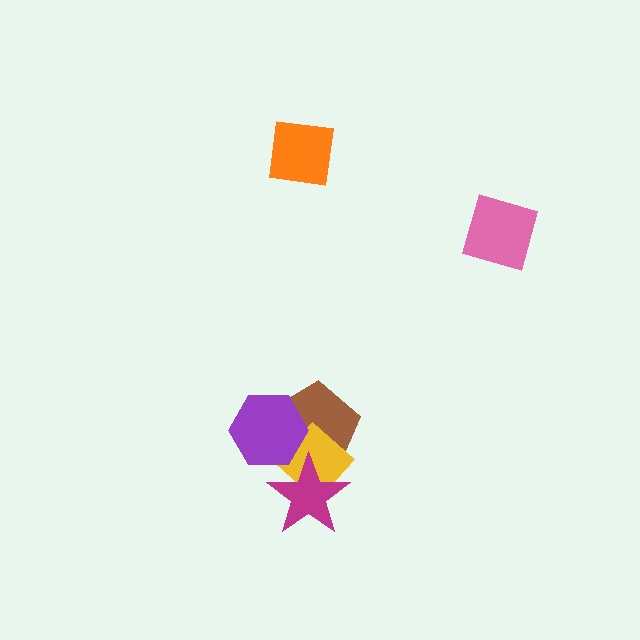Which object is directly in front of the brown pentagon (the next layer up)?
The yellow diamond is directly in front of the brown pentagon.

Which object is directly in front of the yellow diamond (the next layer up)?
The purple hexagon is directly in front of the yellow diamond.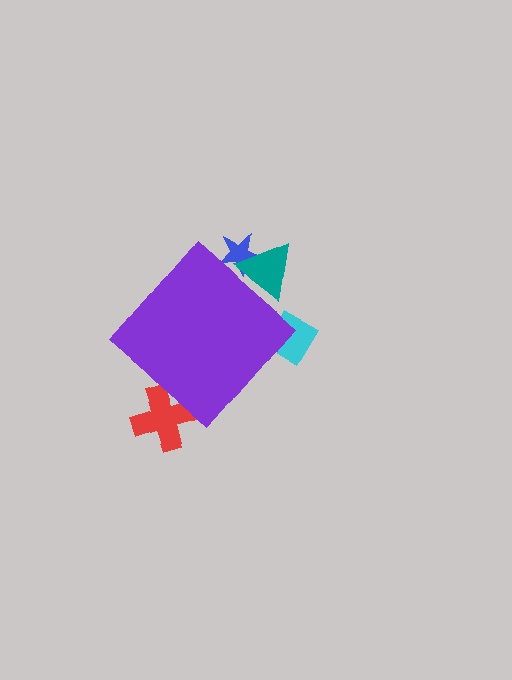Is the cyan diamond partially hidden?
Yes, the cyan diamond is partially hidden behind the purple diamond.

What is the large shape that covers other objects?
A purple diamond.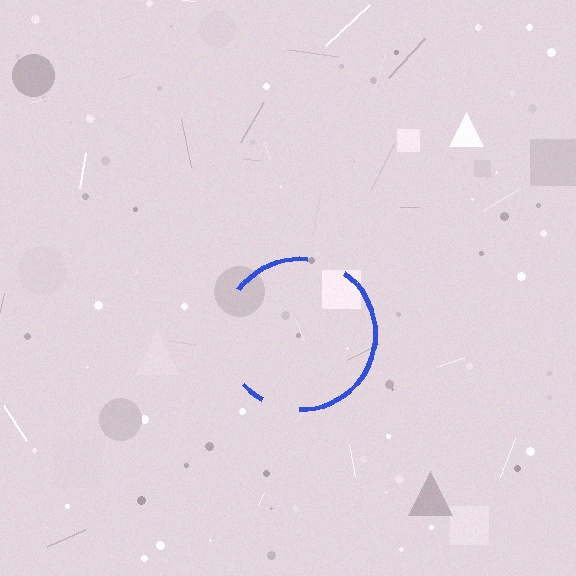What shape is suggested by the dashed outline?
The dashed outline suggests a circle.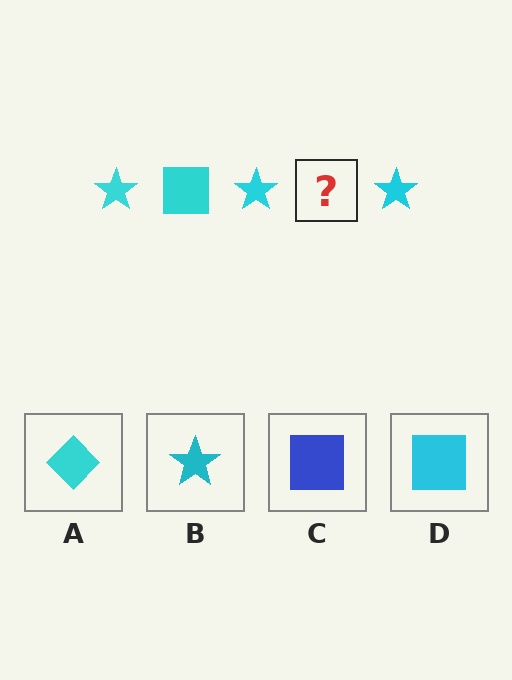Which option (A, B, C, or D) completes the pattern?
D.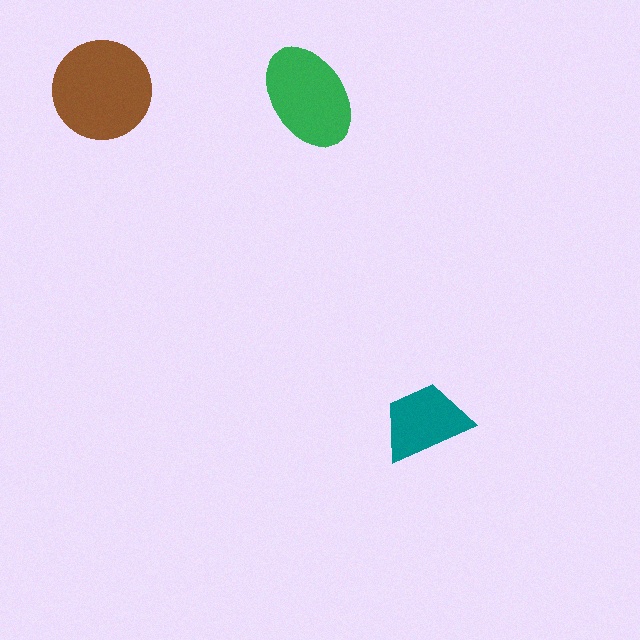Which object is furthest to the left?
The brown circle is leftmost.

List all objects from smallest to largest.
The teal trapezoid, the green ellipse, the brown circle.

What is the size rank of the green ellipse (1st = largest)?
2nd.